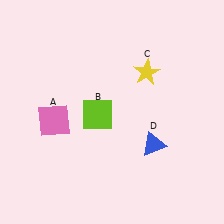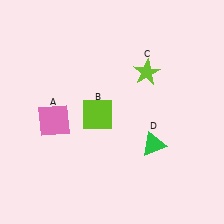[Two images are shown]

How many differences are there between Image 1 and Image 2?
There are 2 differences between the two images.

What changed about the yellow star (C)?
In Image 1, C is yellow. In Image 2, it changed to lime.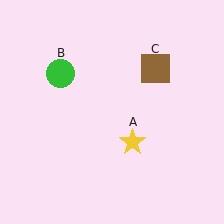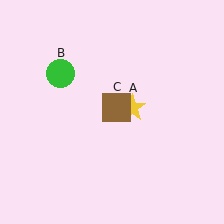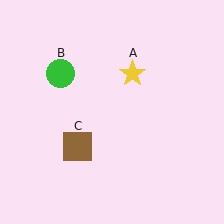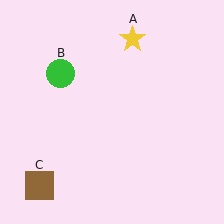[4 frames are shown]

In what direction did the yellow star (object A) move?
The yellow star (object A) moved up.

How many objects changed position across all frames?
2 objects changed position: yellow star (object A), brown square (object C).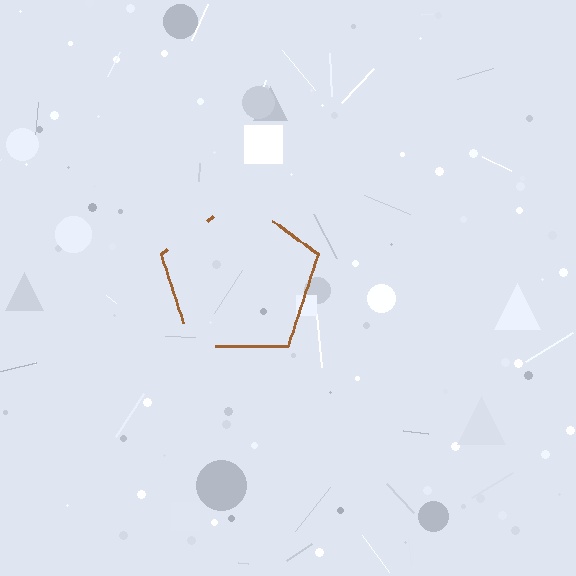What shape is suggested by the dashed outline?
The dashed outline suggests a pentagon.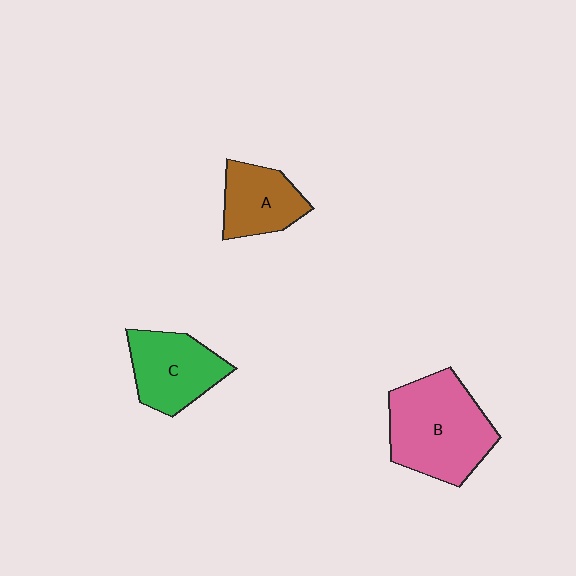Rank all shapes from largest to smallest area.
From largest to smallest: B (pink), C (green), A (brown).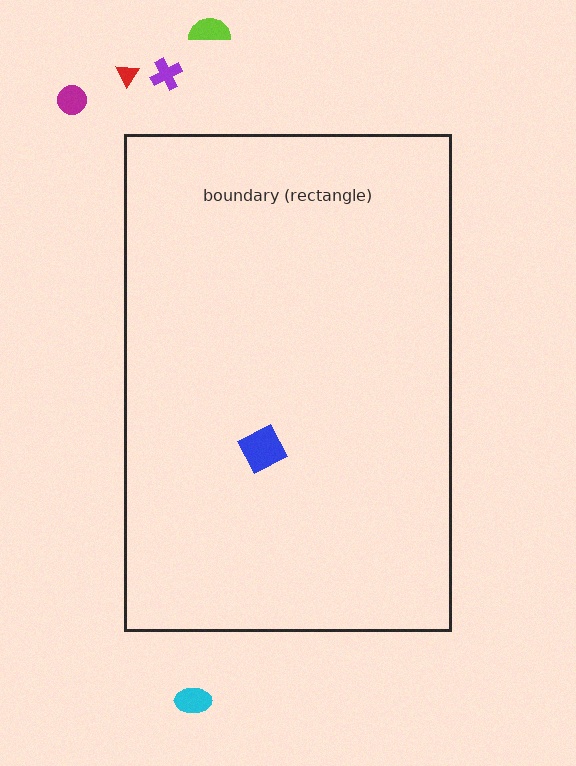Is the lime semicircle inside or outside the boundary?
Outside.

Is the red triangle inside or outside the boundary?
Outside.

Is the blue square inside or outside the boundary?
Inside.